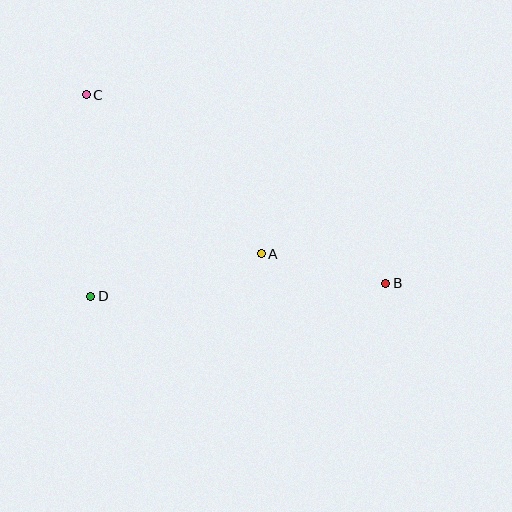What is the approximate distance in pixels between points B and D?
The distance between B and D is approximately 295 pixels.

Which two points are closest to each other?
Points A and B are closest to each other.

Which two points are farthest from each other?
Points B and C are farthest from each other.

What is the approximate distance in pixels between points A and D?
The distance between A and D is approximately 176 pixels.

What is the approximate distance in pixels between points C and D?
The distance between C and D is approximately 201 pixels.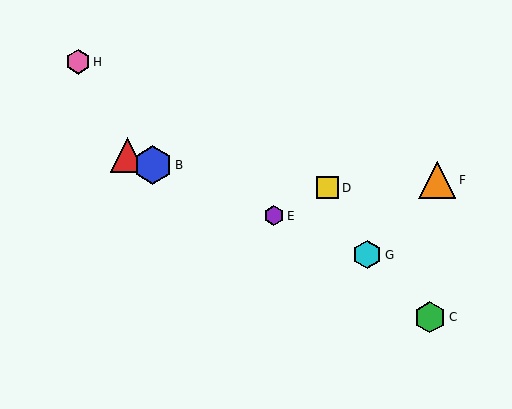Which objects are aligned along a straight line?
Objects A, B, E, G are aligned along a straight line.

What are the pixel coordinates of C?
Object C is at (430, 317).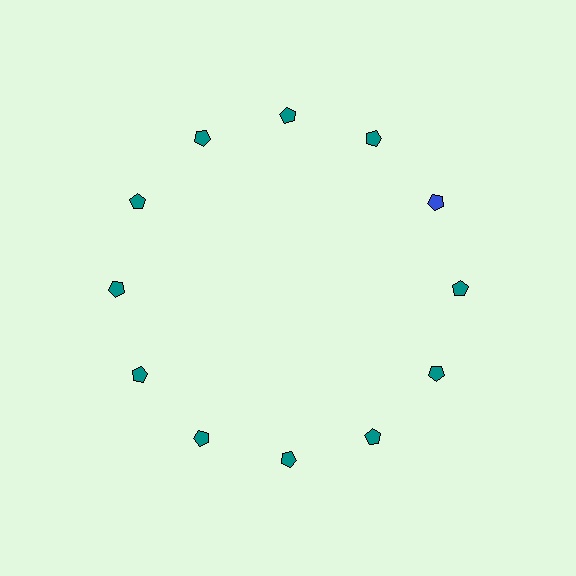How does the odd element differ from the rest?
It has a different color: blue instead of teal.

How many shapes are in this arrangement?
There are 12 shapes arranged in a ring pattern.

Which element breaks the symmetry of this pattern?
The blue pentagon at roughly the 2 o'clock position breaks the symmetry. All other shapes are teal pentagons.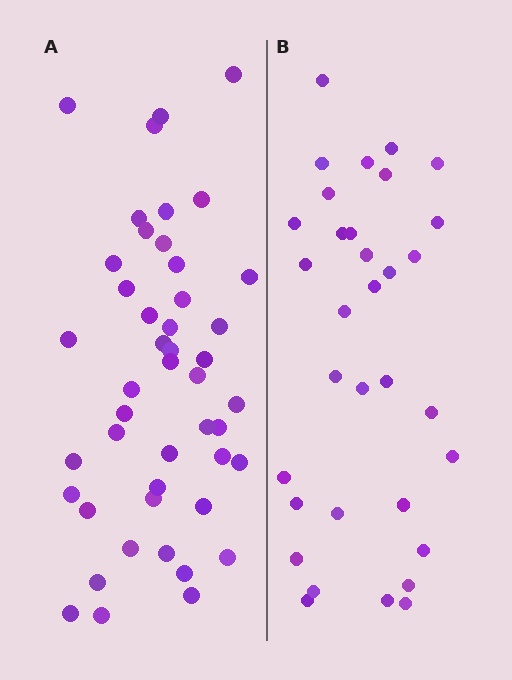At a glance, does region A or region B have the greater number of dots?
Region A (the left region) has more dots.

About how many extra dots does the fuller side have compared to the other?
Region A has approximately 15 more dots than region B.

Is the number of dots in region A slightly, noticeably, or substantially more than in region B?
Region A has noticeably more, but not dramatically so. The ratio is roughly 1.4 to 1.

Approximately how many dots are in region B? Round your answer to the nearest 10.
About 30 dots. (The exact count is 33, which rounds to 30.)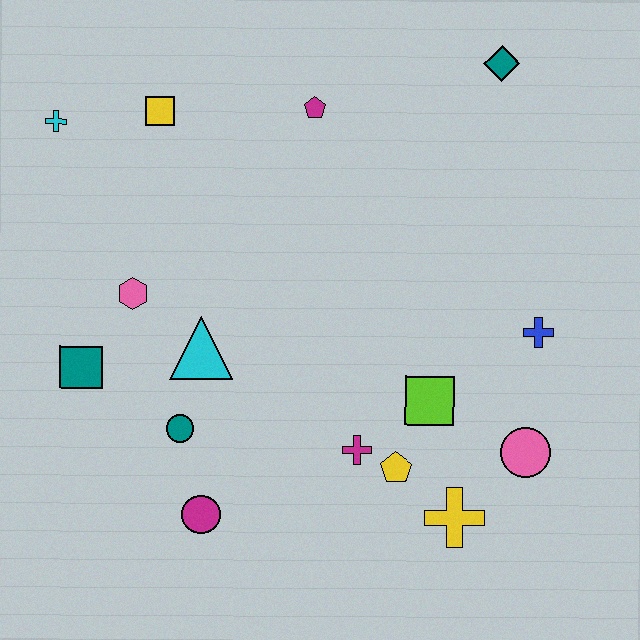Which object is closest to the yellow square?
The cyan cross is closest to the yellow square.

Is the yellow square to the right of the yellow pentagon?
No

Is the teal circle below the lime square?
Yes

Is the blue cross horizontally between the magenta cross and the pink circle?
No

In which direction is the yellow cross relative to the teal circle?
The yellow cross is to the right of the teal circle.